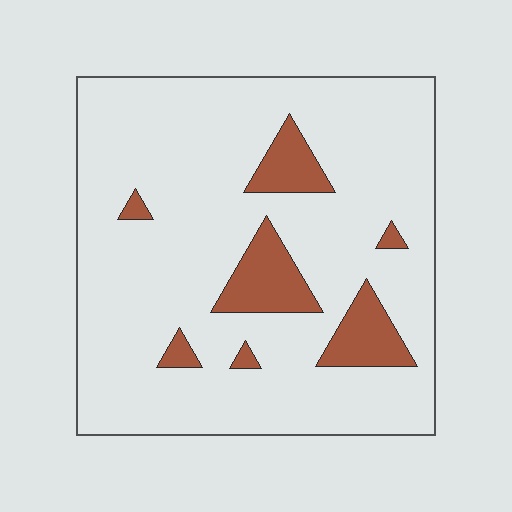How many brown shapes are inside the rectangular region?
7.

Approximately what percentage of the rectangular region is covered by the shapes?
Approximately 15%.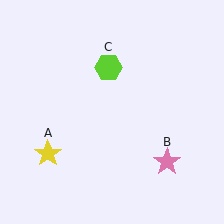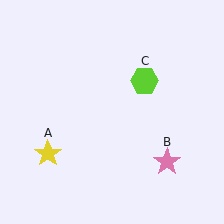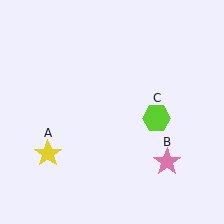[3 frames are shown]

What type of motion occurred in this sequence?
The lime hexagon (object C) rotated clockwise around the center of the scene.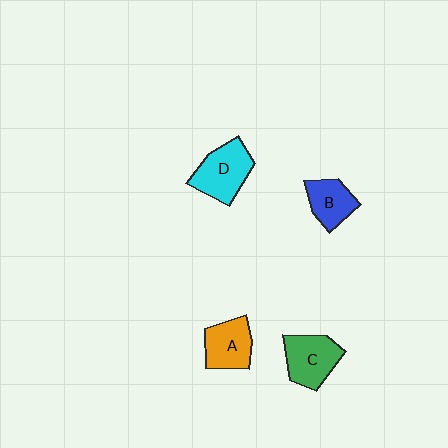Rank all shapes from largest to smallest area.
From largest to smallest: D (cyan), C (green), A (orange), B (blue).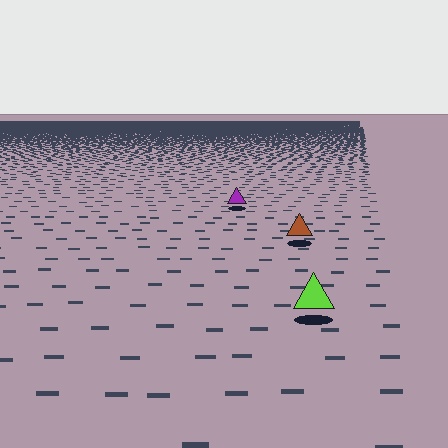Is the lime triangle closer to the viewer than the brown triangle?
Yes. The lime triangle is closer — you can tell from the texture gradient: the ground texture is coarser near it.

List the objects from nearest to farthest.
From nearest to farthest: the lime triangle, the brown triangle, the purple triangle.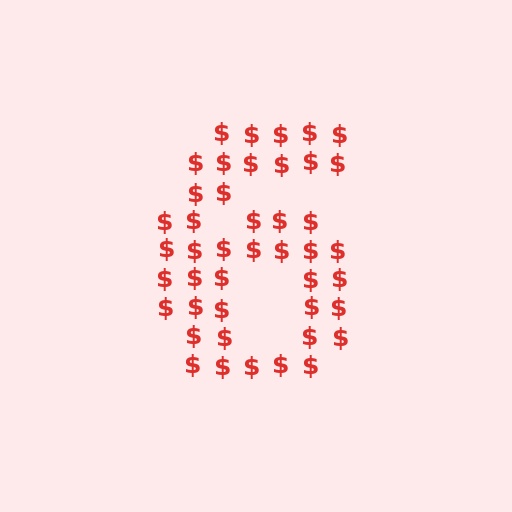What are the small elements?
The small elements are dollar signs.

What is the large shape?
The large shape is the digit 6.